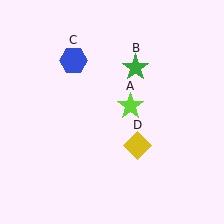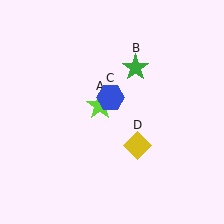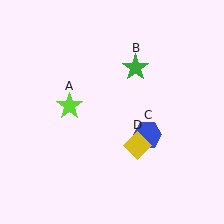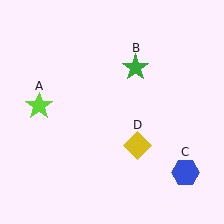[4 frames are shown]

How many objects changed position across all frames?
2 objects changed position: lime star (object A), blue hexagon (object C).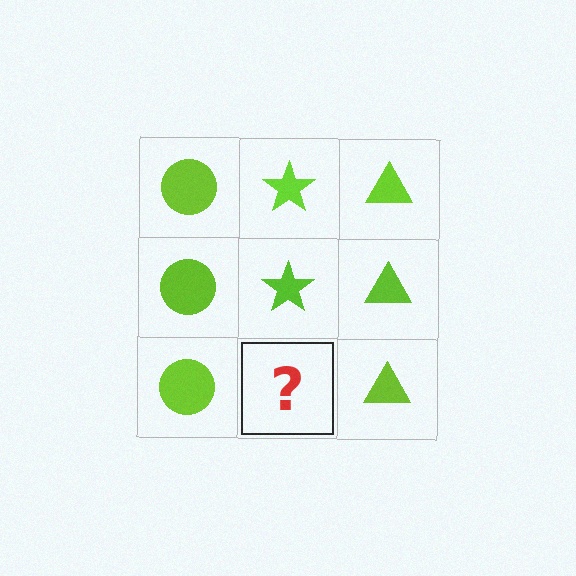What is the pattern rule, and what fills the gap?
The rule is that each column has a consistent shape. The gap should be filled with a lime star.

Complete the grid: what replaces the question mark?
The question mark should be replaced with a lime star.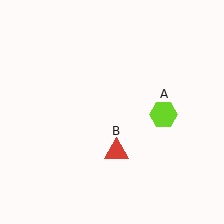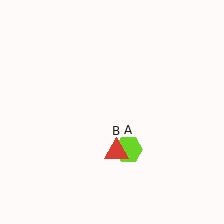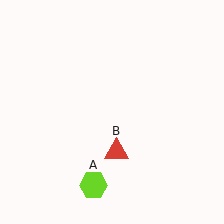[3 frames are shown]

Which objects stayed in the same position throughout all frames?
Red triangle (object B) remained stationary.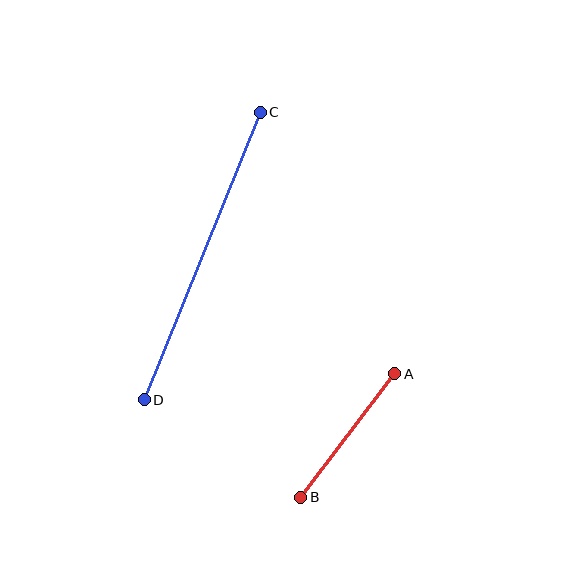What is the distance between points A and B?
The distance is approximately 155 pixels.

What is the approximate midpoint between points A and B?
The midpoint is at approximately (348, 436) pixels.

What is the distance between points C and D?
The distance is approximately 310 pixels.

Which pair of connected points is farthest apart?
Points C and D are farthest apart.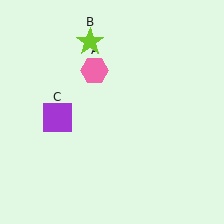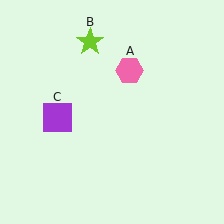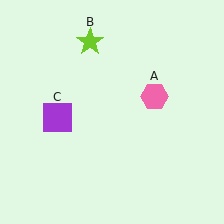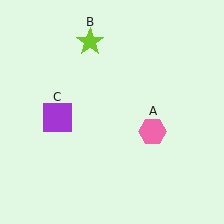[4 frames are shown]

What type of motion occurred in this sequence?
The pink hexagon (object A) rotated clockwise around the center of the scene.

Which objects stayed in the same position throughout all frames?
Lime star (object B) and purple square (object C) remained stationary.